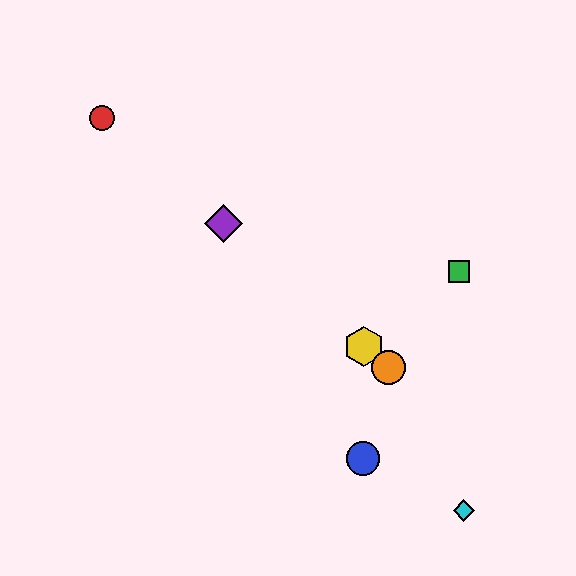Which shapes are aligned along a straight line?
The red circle, the yellow hexagon, the purple diamond, the orange circle are aligned along a straight line.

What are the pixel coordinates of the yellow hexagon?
The yellow hexagon is at (364, 346).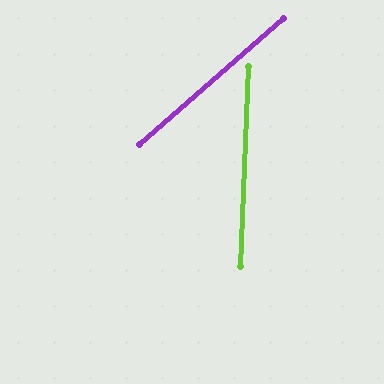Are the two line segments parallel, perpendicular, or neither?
Neither parallel nor perpendicular — they differ by about 46°.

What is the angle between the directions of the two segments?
Approximately 46 degrees.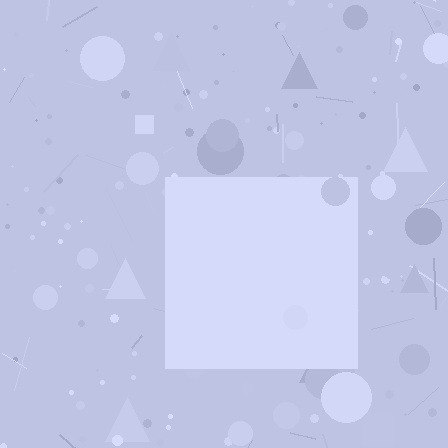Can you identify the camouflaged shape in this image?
The camouflaged shape is a square.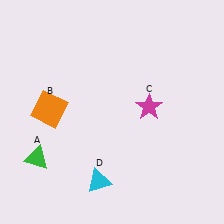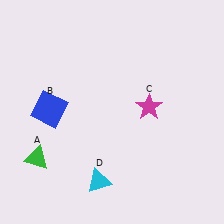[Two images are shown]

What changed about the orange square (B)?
In Image 1, B is orange. In Image 2, it changed to blue.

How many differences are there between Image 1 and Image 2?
There is 1 difference between the two images.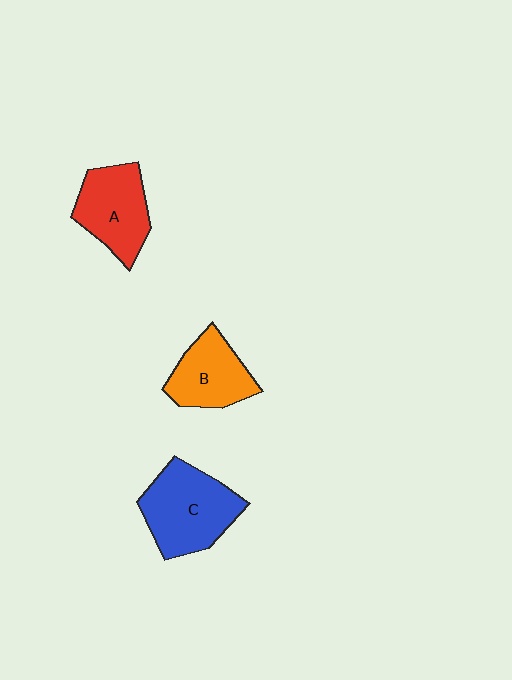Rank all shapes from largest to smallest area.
From largest to smallest: C (blue), A (red), B (orange).